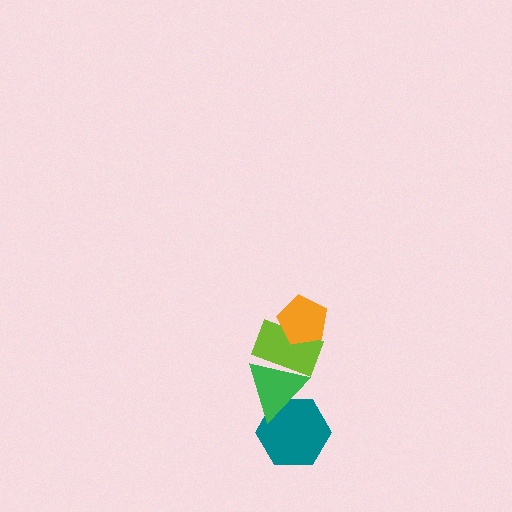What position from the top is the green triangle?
The green triangle is 3rd from the top.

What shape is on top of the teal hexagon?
The green triangle is on top of the teal hexagon.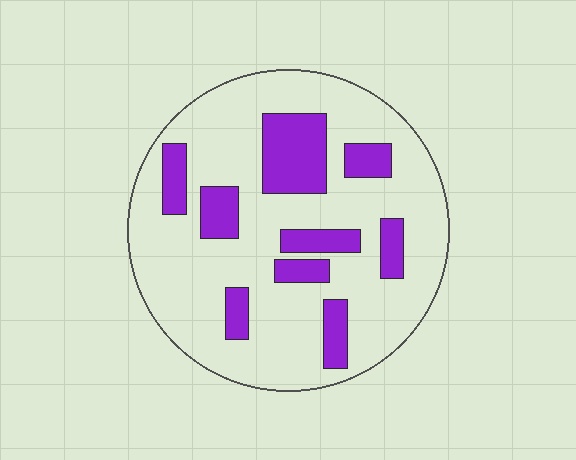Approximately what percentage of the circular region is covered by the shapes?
Approximately 25%.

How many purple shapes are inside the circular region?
9.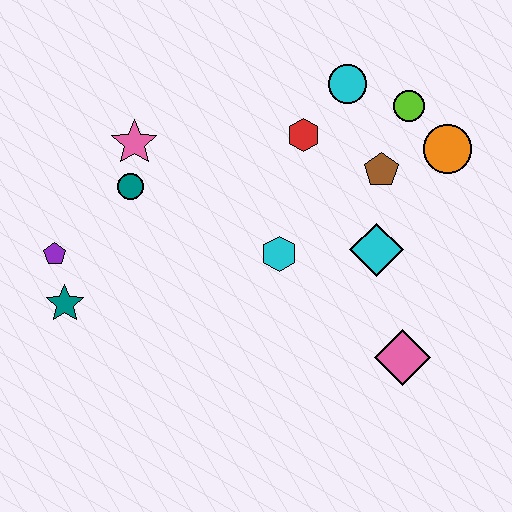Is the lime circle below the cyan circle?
Yes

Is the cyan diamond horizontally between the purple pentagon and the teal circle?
No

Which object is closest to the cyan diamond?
The brown pentagon is closest to the cyan diamond.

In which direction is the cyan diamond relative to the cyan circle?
The cyan diamond is below the cyan circle.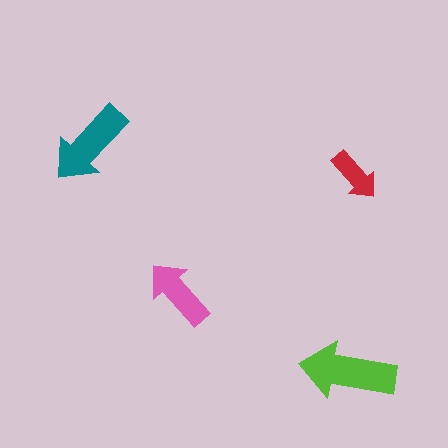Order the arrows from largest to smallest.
the lime one, the teal one, the pink one, the red one.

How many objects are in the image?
There are 4 objects in the image.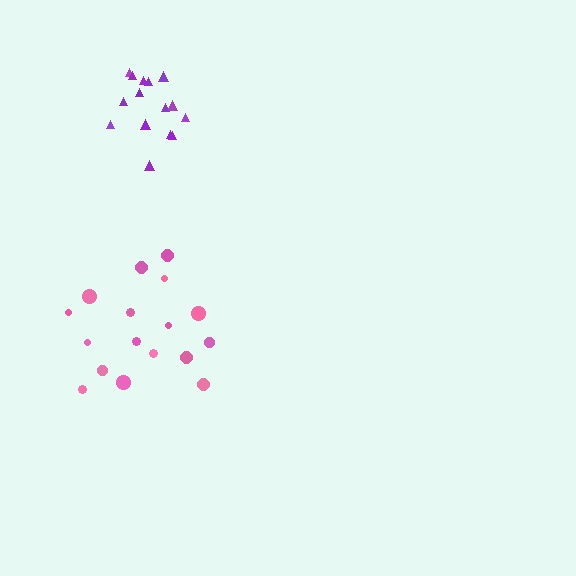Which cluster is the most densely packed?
Purple.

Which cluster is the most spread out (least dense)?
Pink.